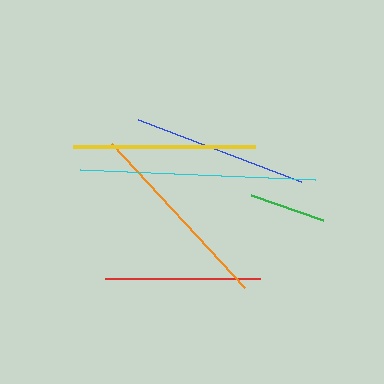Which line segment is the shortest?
The green line is the shortest at approximately 76 pixels.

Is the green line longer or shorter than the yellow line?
The yellow line is longer than the green line.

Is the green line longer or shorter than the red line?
The red line is longer than the green line.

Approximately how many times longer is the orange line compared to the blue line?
The orange line is approximately 1.1 times the length of the blue line.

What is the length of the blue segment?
The blue segment is approximately 175 pixels long.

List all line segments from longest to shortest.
From longest to shortest: cyan, orange, yellow, blue, red, green.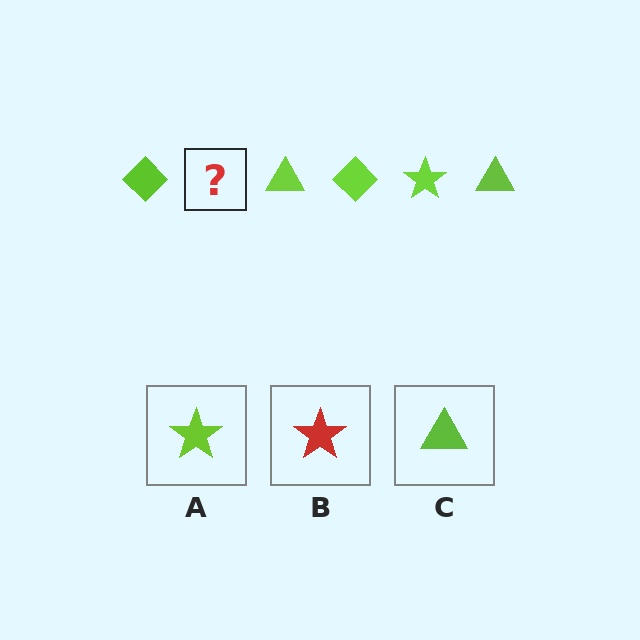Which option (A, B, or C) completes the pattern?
A.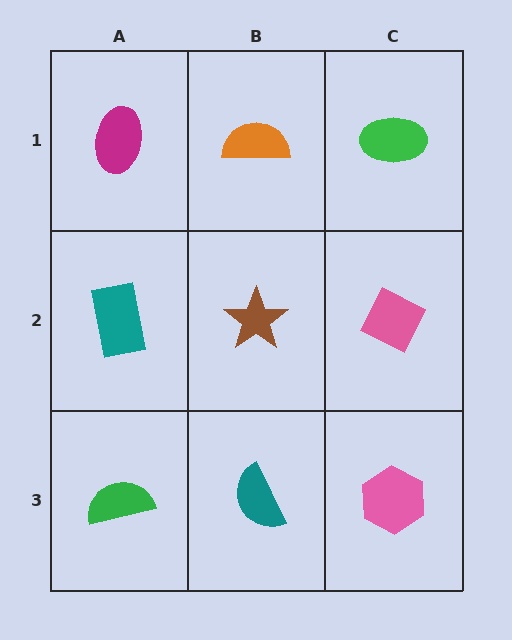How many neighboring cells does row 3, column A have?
2.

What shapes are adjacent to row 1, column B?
A brown star (row 2, column B), a magenta ellipse (row 1, column A), a green ellipse (row 1, column C).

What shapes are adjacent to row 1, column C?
A pink diamond (row 2, column C), an orange semicircle (row 1, column B).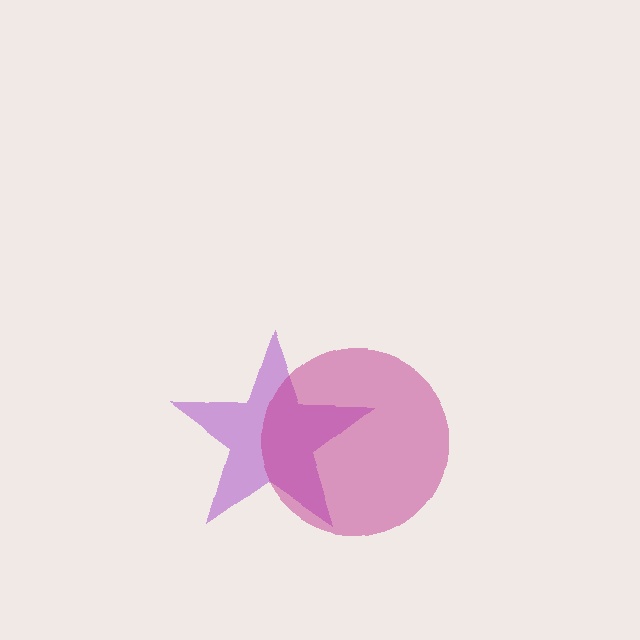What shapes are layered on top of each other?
The layered shapes are: a purple star, a magenta circle.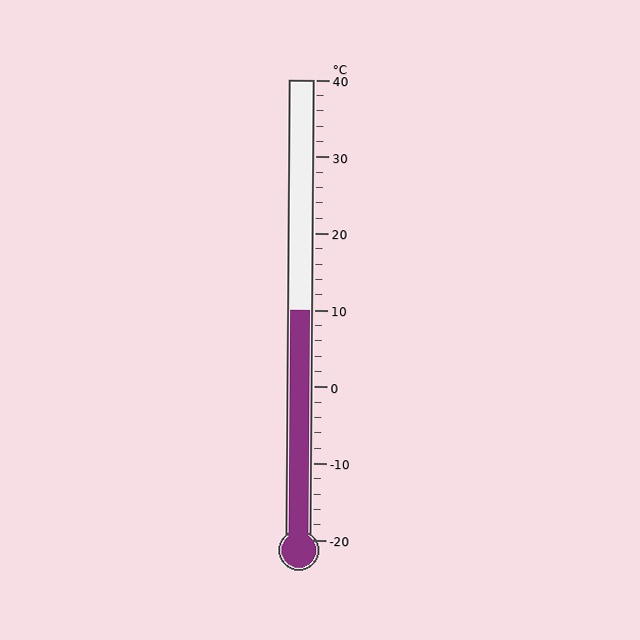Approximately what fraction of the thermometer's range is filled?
The thermometer is filled to approximately 50% of its range.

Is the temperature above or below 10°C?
The temperature is at 10°C.